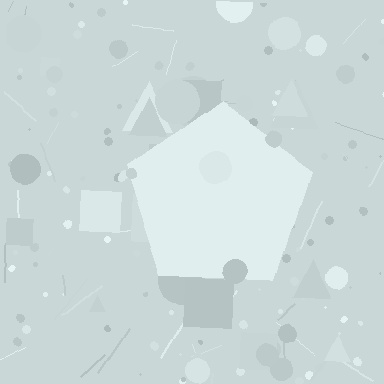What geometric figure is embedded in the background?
A pentagon is embedded in the background.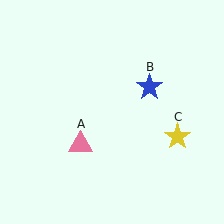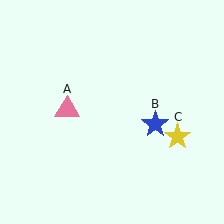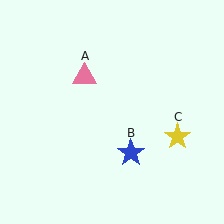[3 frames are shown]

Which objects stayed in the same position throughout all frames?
Yellow star (object C) remained stationary.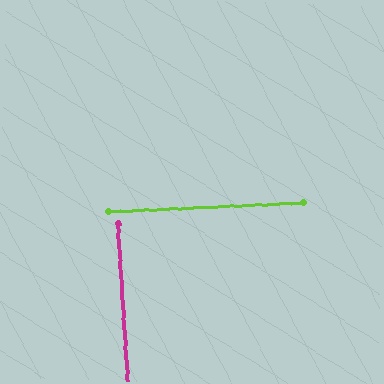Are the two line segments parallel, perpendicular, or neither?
Perpendicular — they meet at approximately 89°.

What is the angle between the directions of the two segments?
Approximately 89 degrees.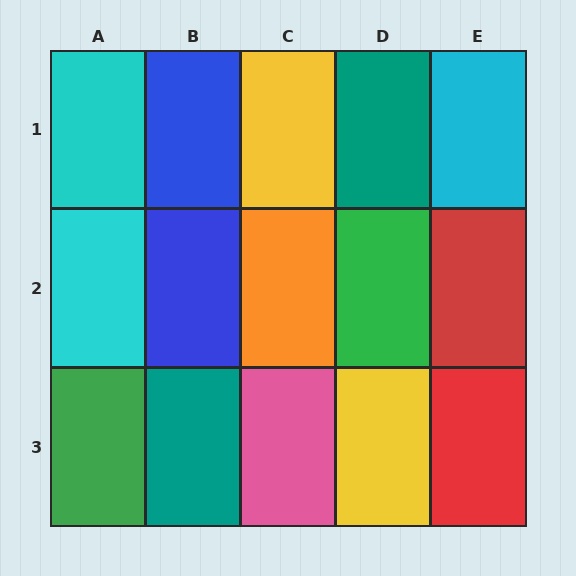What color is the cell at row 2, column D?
Green.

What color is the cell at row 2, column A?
Cyan.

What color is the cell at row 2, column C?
Orange.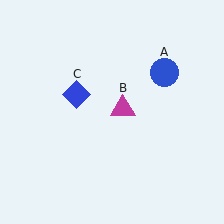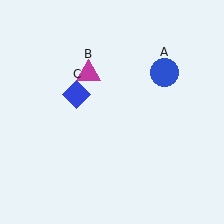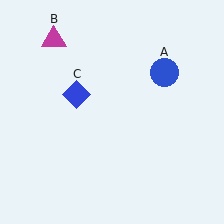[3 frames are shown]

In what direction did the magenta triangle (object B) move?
The magenta triangle (object B) moved up and to the left.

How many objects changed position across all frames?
1 object changed position: magenta triangle (object B).